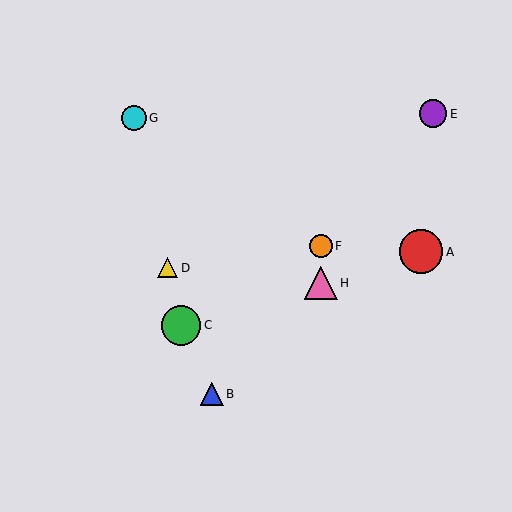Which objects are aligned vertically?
Objects F, H are aligned vertically.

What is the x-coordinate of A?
Object A is at x≈421.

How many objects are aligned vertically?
2 objects (F, H) are aligned vertically.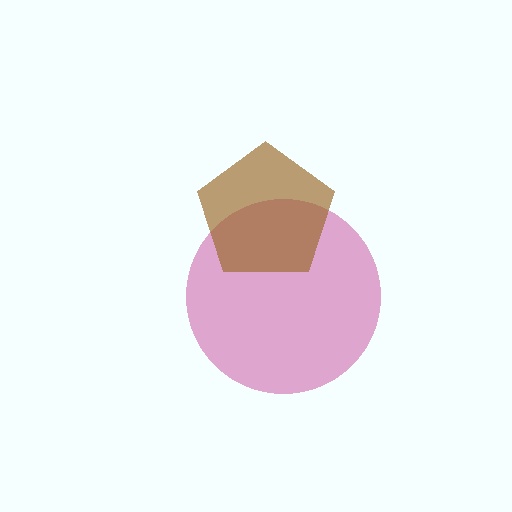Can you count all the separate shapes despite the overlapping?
Yes, there are 2 separate shapes.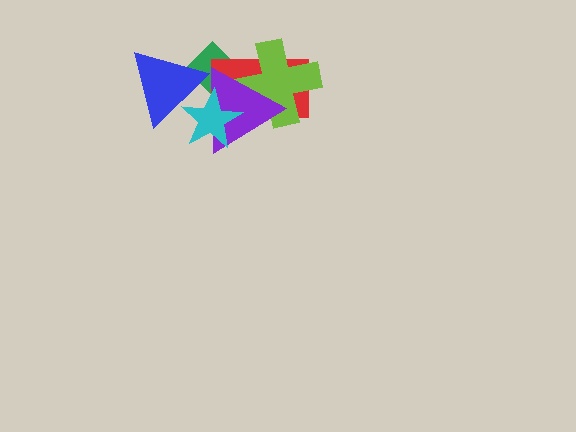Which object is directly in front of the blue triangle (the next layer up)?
The purple triangle is directly in front of the blue triangle.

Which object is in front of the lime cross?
The purple triangle is in front of the lime cross.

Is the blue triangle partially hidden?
Yes, it is partially covered by another shape.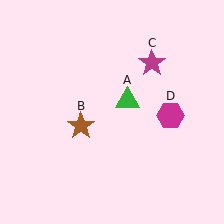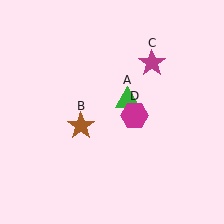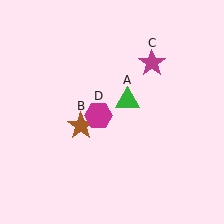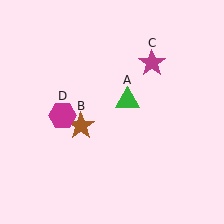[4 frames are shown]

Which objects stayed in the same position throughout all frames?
Green triangle (object A) and brown star (object B) and magenta star (object C) remained stationary.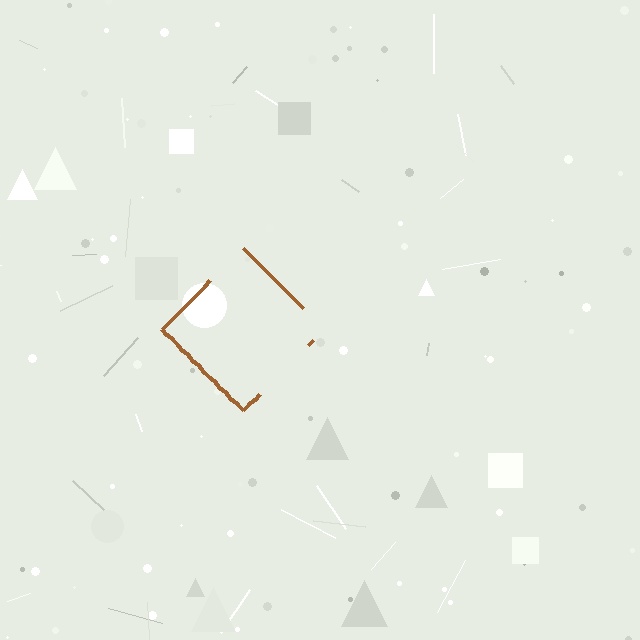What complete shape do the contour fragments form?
The contour fragments form a diamond.